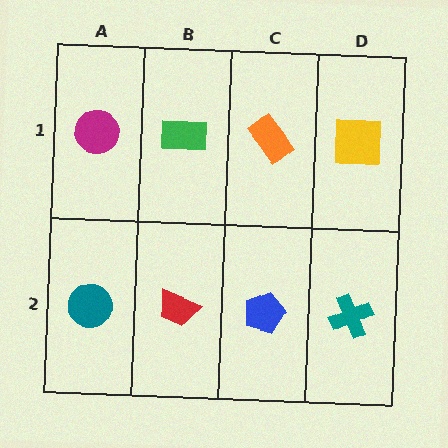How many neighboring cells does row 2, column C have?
3.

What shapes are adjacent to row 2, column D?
A yellow square (row 1, column D), a blue pentagon (row 2, column C).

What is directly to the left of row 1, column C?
A green rectangle.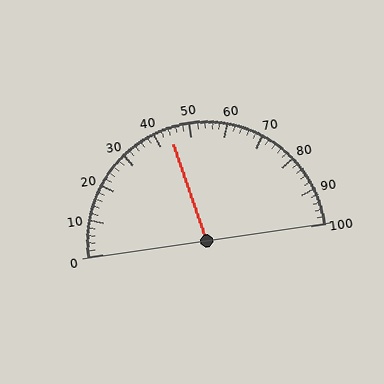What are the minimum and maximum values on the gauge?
The gauge ranges from 0 to 100.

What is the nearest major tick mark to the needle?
The nearest major tick mark is 40.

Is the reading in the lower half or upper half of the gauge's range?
The reading is in the lower half of the range (0 to 100).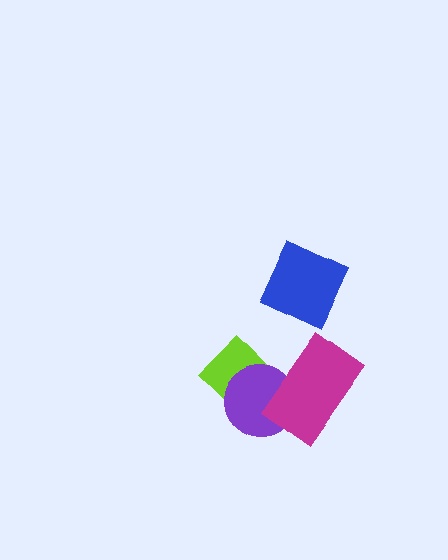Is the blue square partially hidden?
No, no other shape covers it.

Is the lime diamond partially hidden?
Yes, it is partially covered by another shape.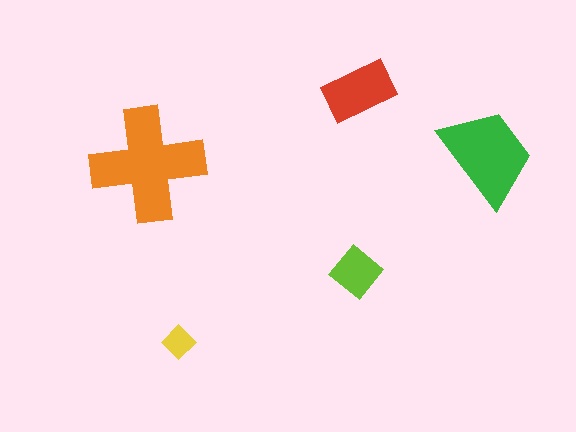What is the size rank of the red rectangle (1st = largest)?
3rd.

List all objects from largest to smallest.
The orange cross, the green trapezoid, the red rectangle, the lime diamond, the yellow diamond.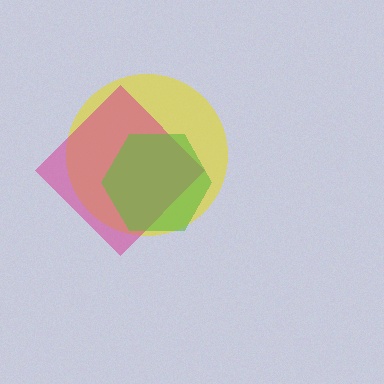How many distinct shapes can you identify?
There are 3 distinct shapes: a yellow circle, a magenta diamond, a lime hexagon.